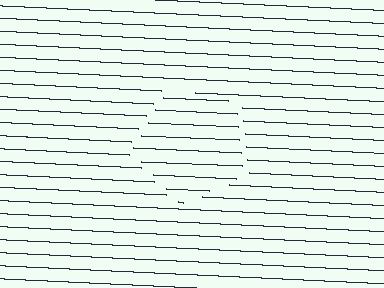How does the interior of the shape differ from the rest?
The interior of the shape contains the same grating, shifted by half a period — the contour is defined by the phase discontinuity where line-ends from the inner and outer gratings abut.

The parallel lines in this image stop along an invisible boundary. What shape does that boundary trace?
An illusory pentagon. The interior of the shape contains the same grating, shifted by half a period — the contour is defined by the phase discontinuity where line-ends from the inner and outer gratings abut.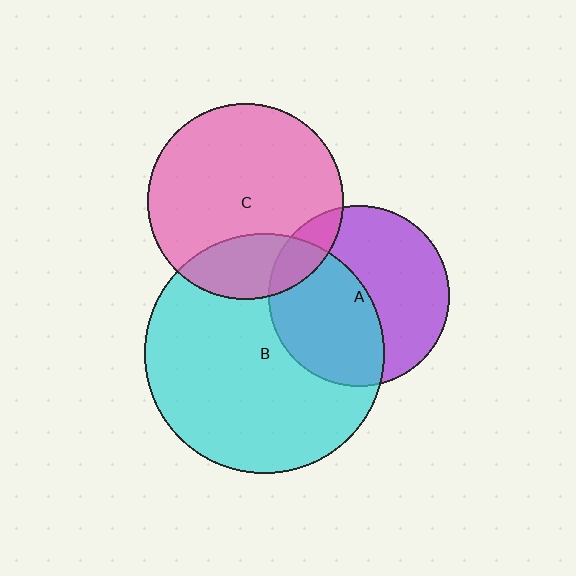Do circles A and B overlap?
Yes.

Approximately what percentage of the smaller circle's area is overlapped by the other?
Approximately 50%.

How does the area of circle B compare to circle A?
Approximately 1.7 times.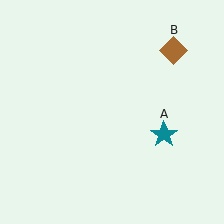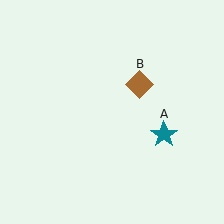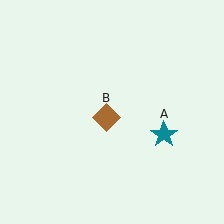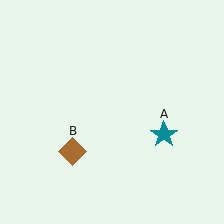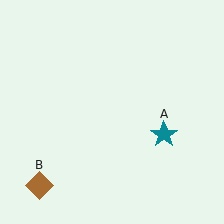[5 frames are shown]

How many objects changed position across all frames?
1 object changed position: brown diamond (object B).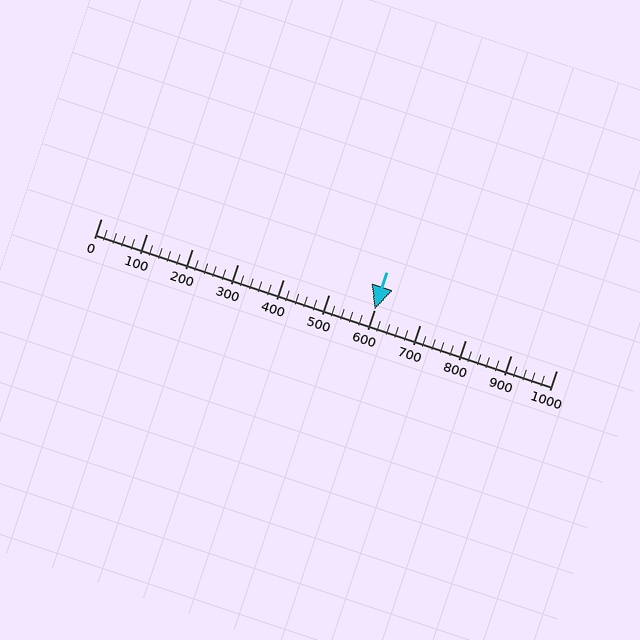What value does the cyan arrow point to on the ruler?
The cyan arrow points to approximately 600.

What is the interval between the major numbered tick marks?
The major tick marks are spaced 100 units apart.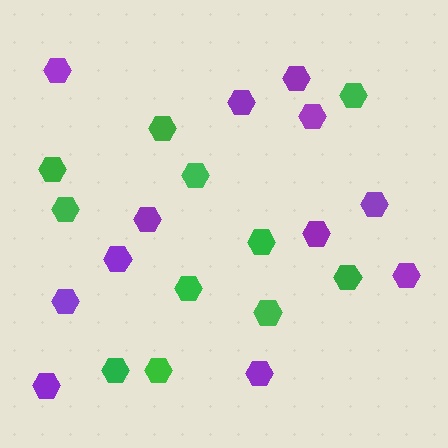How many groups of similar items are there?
There are 2 groups: one group of green hexagons (11) and one group of purple hexagons (12).